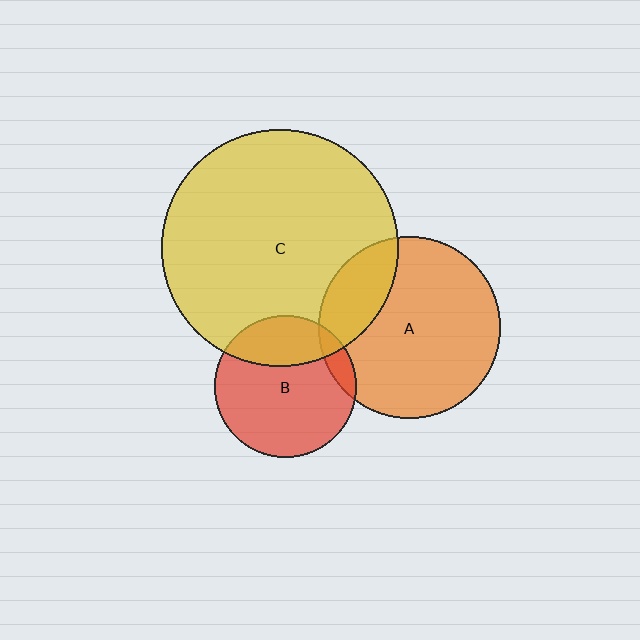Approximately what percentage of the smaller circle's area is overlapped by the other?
Approximately 25%.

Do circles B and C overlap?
Yes.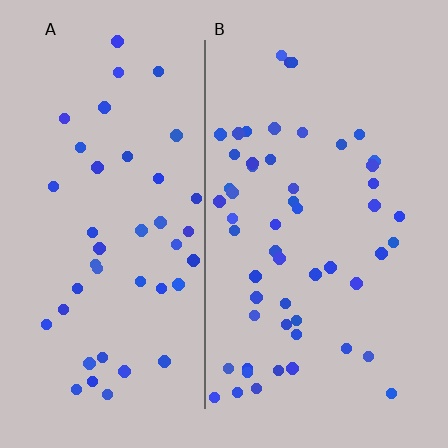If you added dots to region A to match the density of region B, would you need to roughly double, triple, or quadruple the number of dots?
Approximately double.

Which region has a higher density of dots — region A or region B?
B (the right).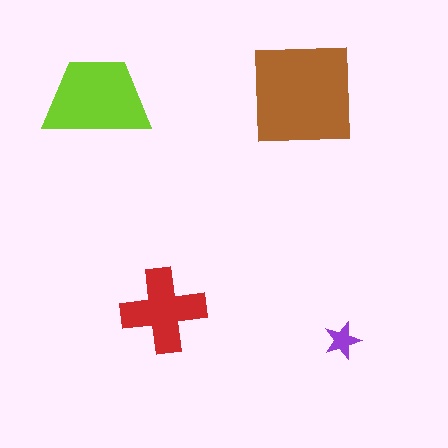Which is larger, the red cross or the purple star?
The red cross.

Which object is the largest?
The brown square.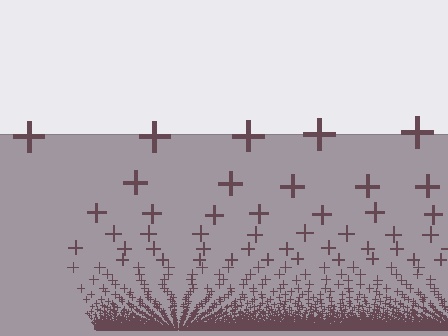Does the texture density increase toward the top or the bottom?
Density increases toward the bottom.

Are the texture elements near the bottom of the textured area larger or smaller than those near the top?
Smaller. The gradient is inverted — elements near the bottom are smaller and denser.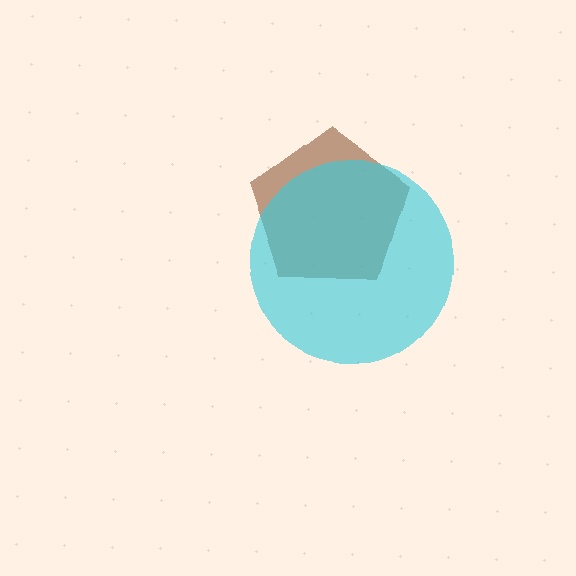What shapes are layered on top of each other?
The layered shapes are: a brown pentagon, a cyan circle.